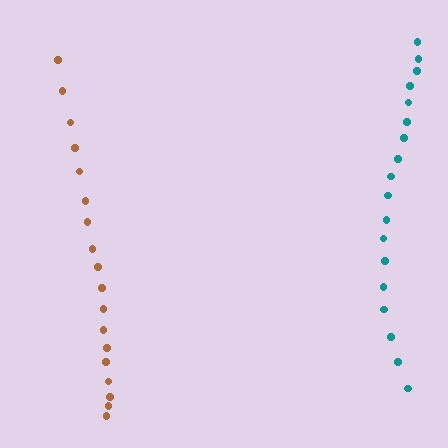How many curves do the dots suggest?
There are 2 distinct paths.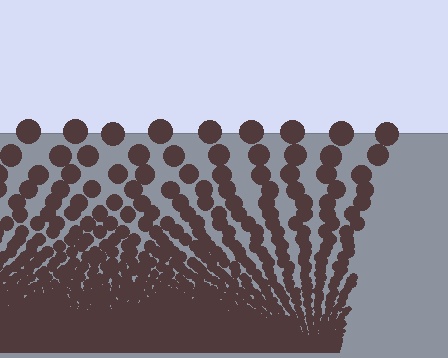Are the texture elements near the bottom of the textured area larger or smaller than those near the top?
Smaller. The gradient is inverted — elements near the bottom are smaller and denser.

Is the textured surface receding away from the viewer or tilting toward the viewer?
The surface appears to tilt toward the viewer. Texture elements get larger and sparser toward the top.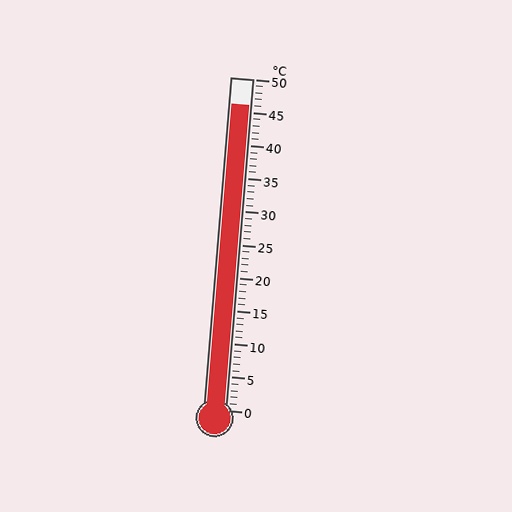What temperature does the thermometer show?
The thermometer shows approximately 46°C.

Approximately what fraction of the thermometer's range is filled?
The thermometer is filled to approximately 90% of its range.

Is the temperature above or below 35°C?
The temperature is above 35°C.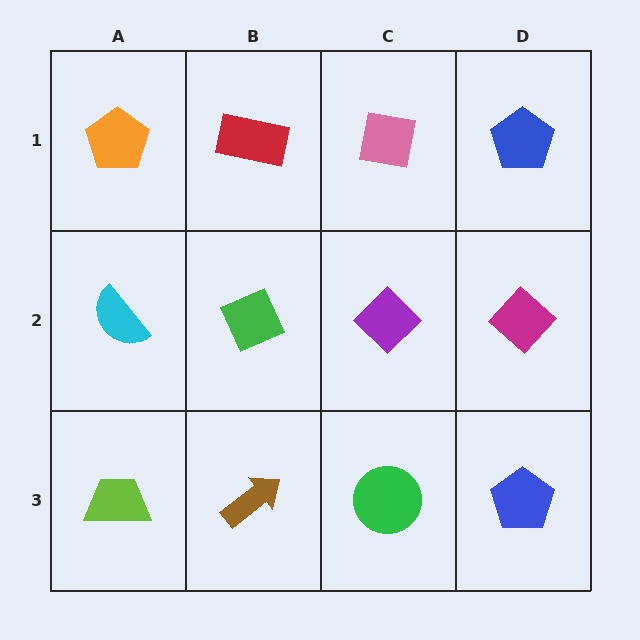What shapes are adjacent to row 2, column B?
A red rectangle (row 1, column B), a brown arrow (row 3, column B), a cyan semicircle (row 2, column A), a purple diamond (row 2, column C).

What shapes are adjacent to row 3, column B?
A green diamond (row 2, column B), a lime trapezoid (row 3, column A), a green circle (row 3, column C).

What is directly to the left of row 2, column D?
A purple diamond.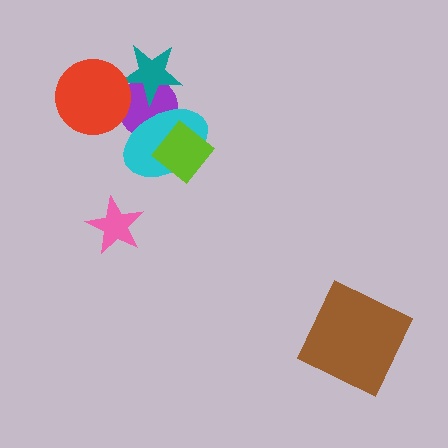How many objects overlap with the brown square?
0 objects overlap with the brown square.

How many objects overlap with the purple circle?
3 objects overlap with the purple circle.